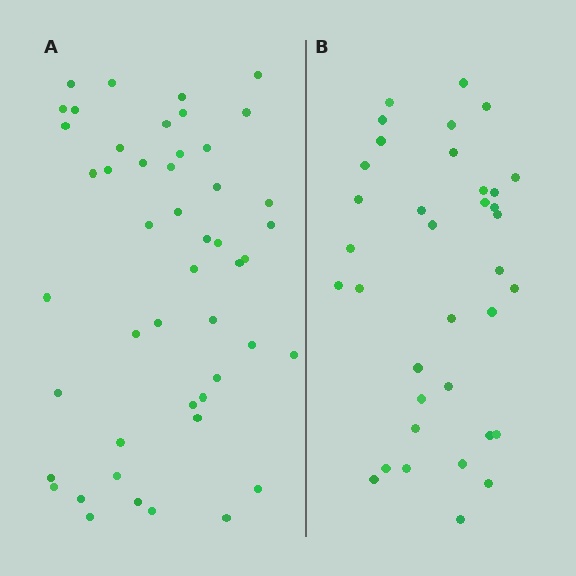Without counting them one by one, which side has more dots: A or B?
Region A (the left region) has more dots.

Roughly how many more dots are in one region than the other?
Region A has roughly 12 or so more dots than region B.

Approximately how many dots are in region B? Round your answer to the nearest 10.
About 40 dots. (The exact count is 36, which rounds to 40.)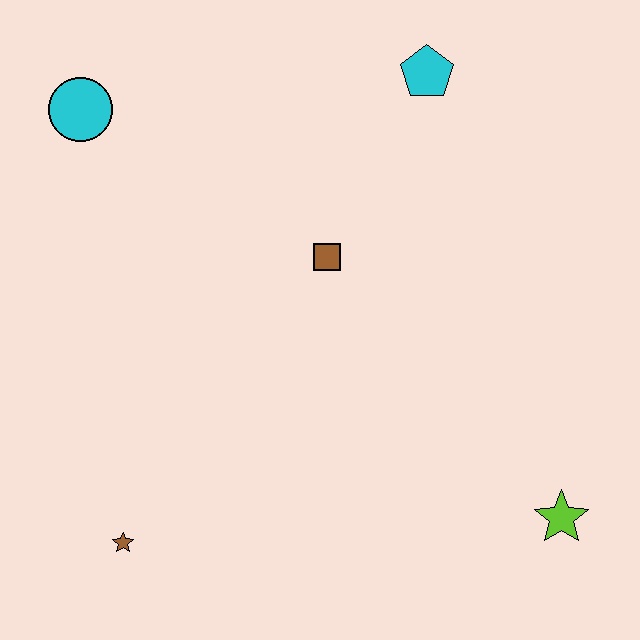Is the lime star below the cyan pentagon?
Yes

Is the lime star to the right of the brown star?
Yes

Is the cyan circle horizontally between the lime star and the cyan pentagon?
No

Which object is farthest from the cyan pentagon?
The brown star is farthest from the cyan pentagon.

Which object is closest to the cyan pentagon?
The brown square is closest to the cyan pentagon.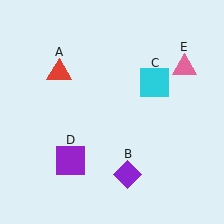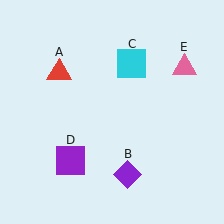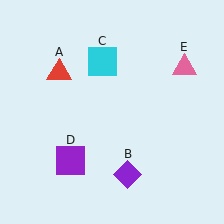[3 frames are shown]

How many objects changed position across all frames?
1 object changed position: cyan square (object C).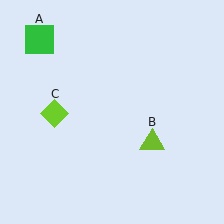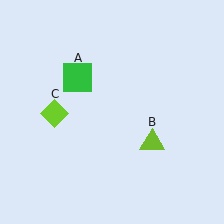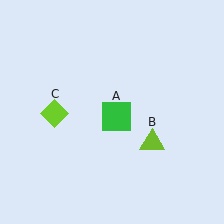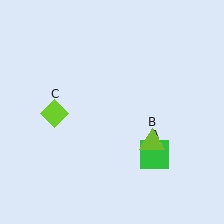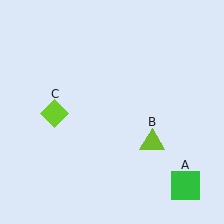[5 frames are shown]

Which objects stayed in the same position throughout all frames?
Lime triangle (object B) and lime diamond (object C) remained stationary.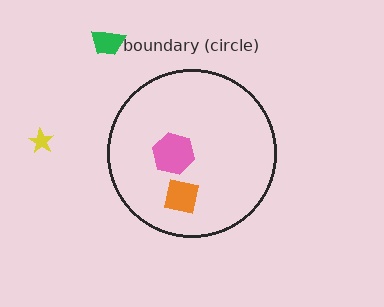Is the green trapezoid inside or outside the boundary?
Outside.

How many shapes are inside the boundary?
2 inside, 2 outside.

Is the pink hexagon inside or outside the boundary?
Inside.